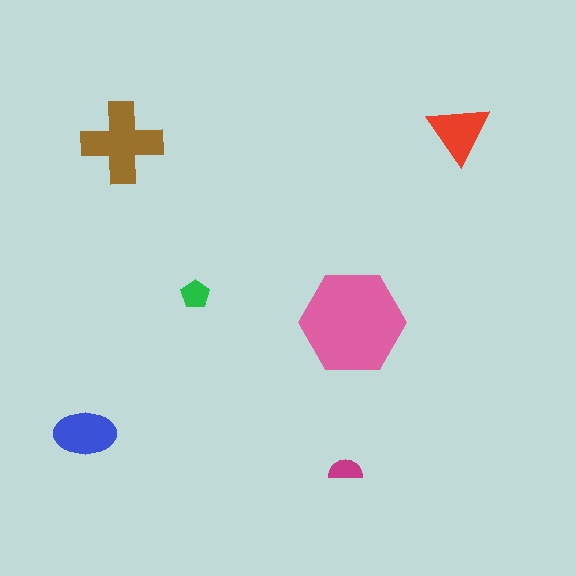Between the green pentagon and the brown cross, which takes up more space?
The brown cross.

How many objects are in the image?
There are 6 objects in the image.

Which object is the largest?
The pink hexagon.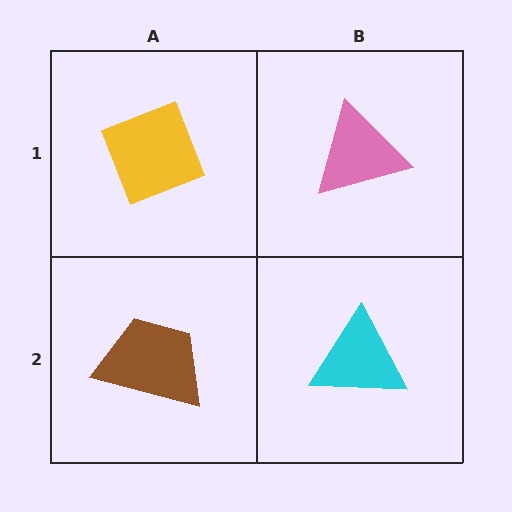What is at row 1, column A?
A yellow diamond.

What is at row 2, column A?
A brown trapezoid.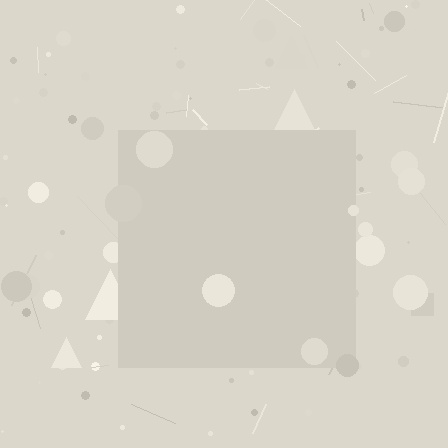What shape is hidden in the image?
A square is hidden in the image.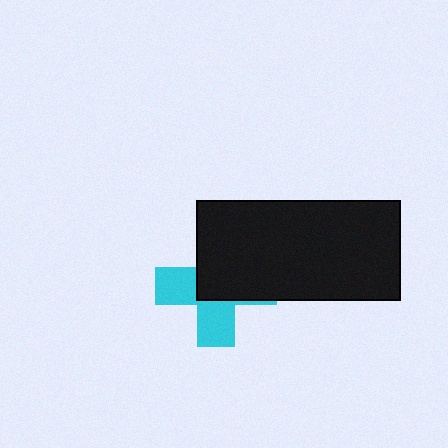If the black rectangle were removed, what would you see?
You would see the complete cyan cross.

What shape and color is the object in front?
The object in front is a black rectangle.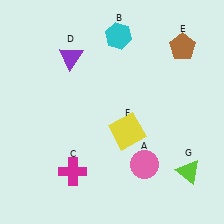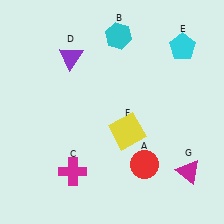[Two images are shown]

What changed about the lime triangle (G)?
In Image 1, G is lime. In Image 2, it changed to magenta.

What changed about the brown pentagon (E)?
In Image 1, E is brown. In Image 2, it changed to cyan.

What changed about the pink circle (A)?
In Image 1, A is pink. In Image 2, it changed to red.